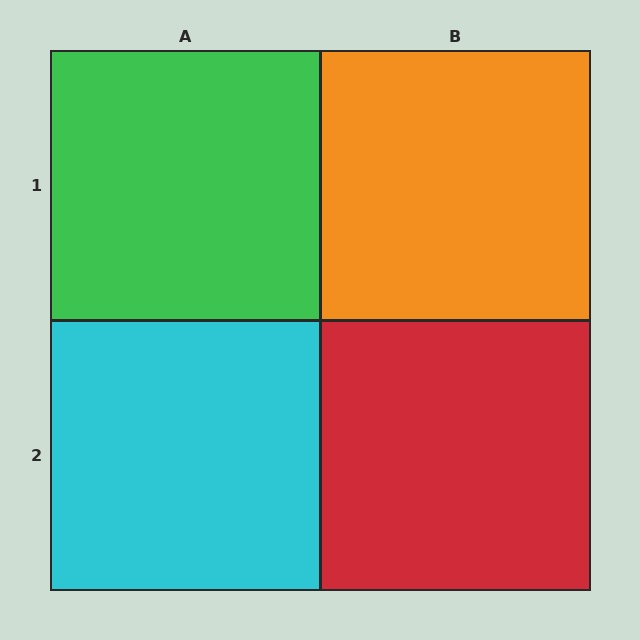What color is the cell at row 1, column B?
Orange.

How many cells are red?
1 cell is red.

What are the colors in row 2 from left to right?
Cyan, red.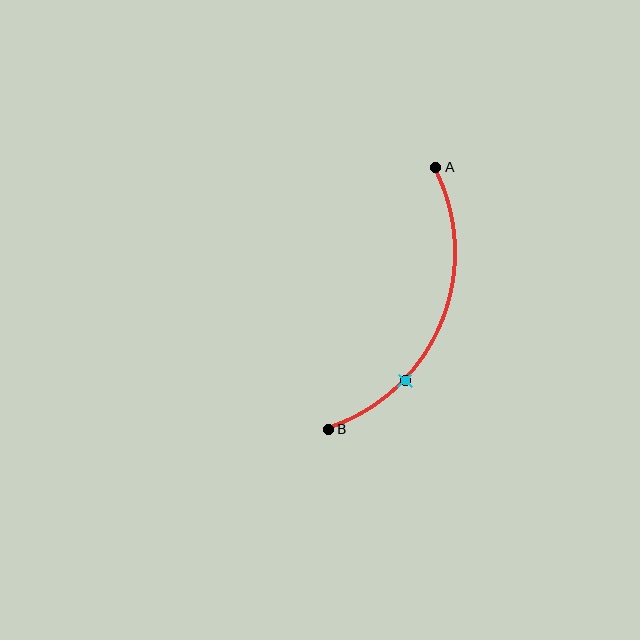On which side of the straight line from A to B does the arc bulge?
The arc bulges to the right of the straight line connecting A and B.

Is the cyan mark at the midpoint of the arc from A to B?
No. The cyan mark lies on the arc but is closer to endpoint B. The arc midpoint would be at the point on the curve equidistant along the arc from both A and B.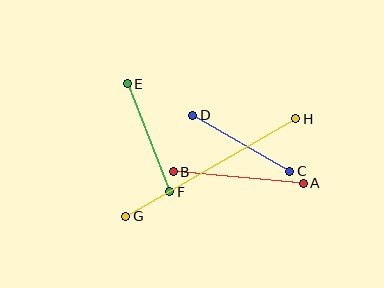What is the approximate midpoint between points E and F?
The midpoint is at approximately (148, 138) pixels.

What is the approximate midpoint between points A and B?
The midpoint is at approximately (238, 177) pixels.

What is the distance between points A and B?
The distance is approximately 131 pixels.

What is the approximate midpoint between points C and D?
The midpoint is at approximately (241, 143) pixels.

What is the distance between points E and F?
The distance is approximately 116 pixels.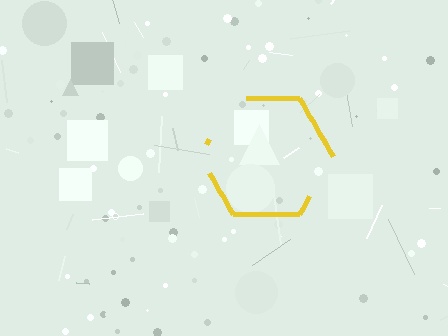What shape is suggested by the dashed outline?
The dashed outline suggests a hexagon.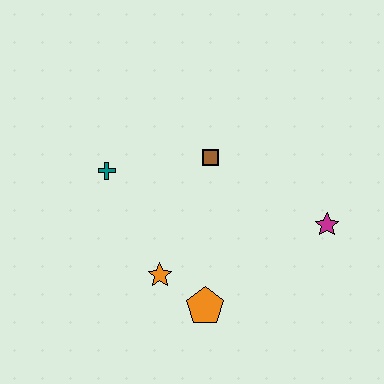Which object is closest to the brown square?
The teal cross is closest to the brown square.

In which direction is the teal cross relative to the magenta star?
The teal cross is to the left of the magenta star.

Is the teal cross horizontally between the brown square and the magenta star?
No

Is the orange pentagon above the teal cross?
No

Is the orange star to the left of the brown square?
Yes